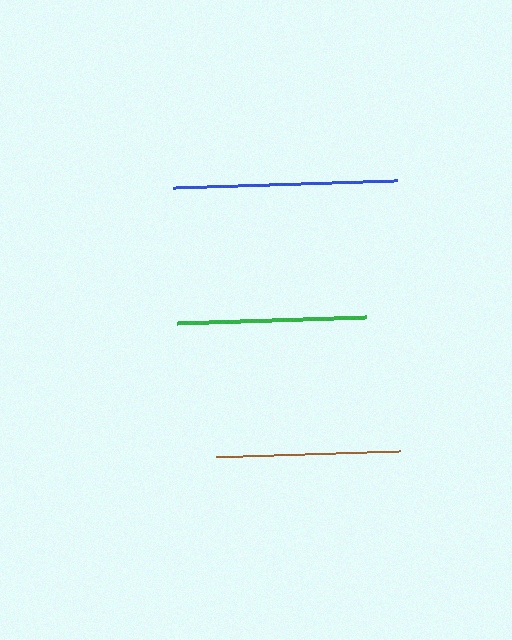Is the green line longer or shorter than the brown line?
The green line is longer than the brown line.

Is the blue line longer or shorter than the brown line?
The blue line is longer than the brown line.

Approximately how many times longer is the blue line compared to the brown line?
The blue line is approximately 1.2 times the length of the brown line.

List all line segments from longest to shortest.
From longest to shortest: blue, green, brown.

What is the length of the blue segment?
The blue segment is approximately 225 pixels long.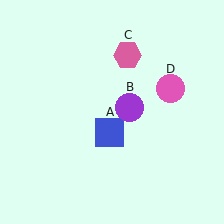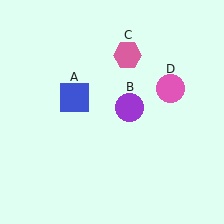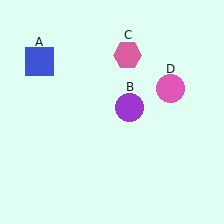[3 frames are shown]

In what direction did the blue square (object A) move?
The blue square (object A) moved up and to the left.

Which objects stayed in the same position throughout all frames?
Purple circle (object B) and pink hexagon (object C) and pink circle (object D) remained stationary.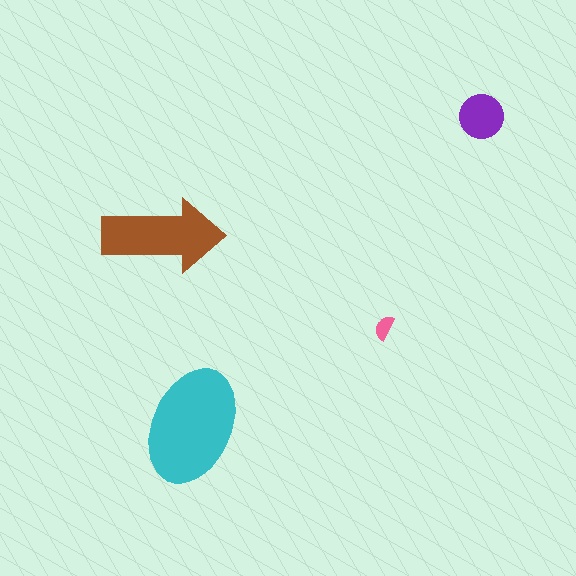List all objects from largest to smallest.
The cyan ellipse, the brown arrow, the purple circle, the pink semicircle.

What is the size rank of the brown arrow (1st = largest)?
2nd.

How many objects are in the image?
There are 4 objects in the image.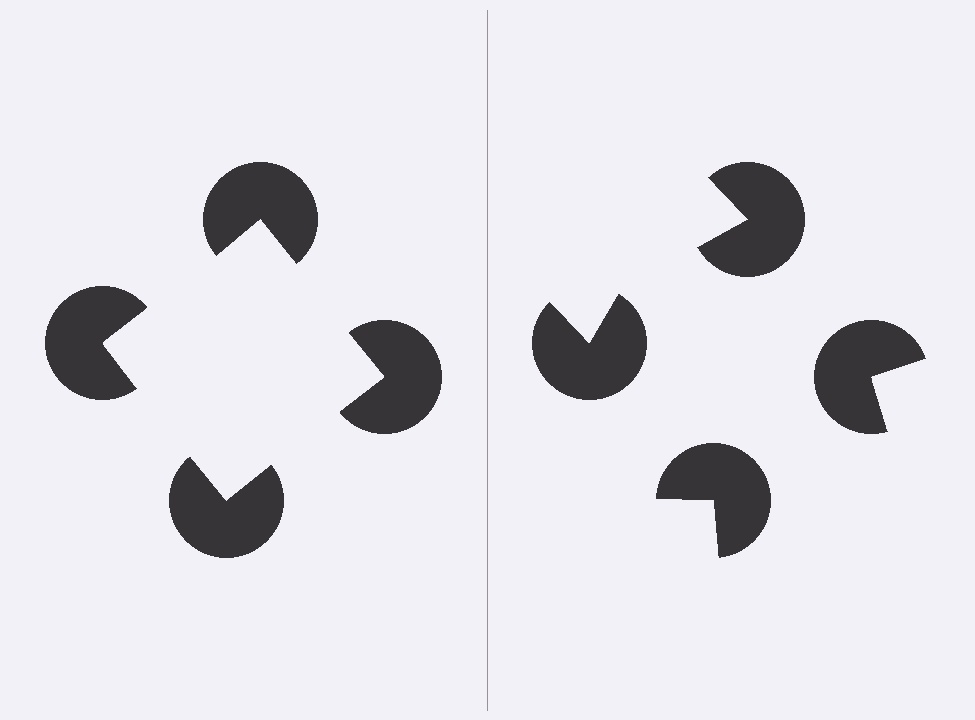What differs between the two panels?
The pac-man discs are positioned identically on both sides; only the wedge orientations differ. On the left they align to a square; on the right they are misaligned.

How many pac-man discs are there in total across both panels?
8 — 4 on each side.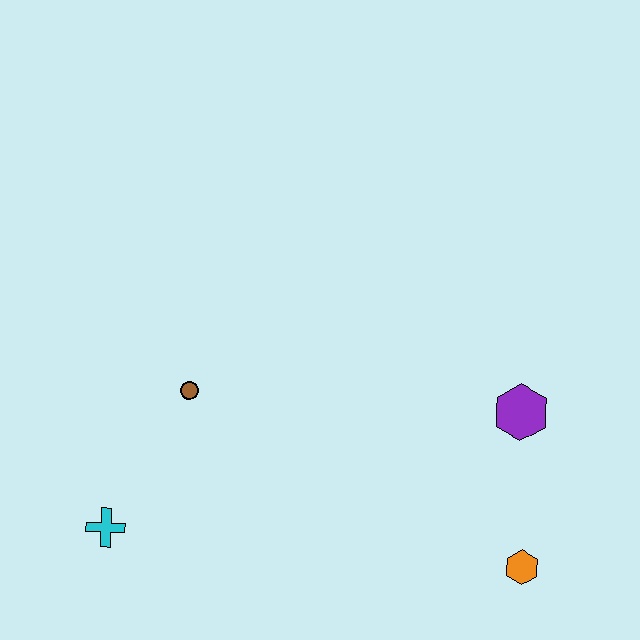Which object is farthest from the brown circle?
The orange hexagon is farthest from the brown circle.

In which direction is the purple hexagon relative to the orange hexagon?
The purple hexagon is above the orange hexagon.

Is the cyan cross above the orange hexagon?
Yes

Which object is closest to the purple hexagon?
The orange hexagon is closest to the purple hexagon.